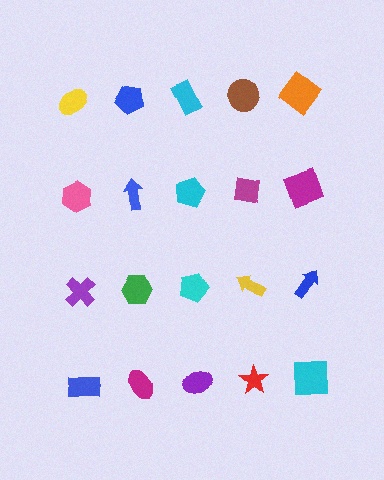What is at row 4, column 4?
A red star.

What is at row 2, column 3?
A cyan pentagon.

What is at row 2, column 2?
A blue arrow.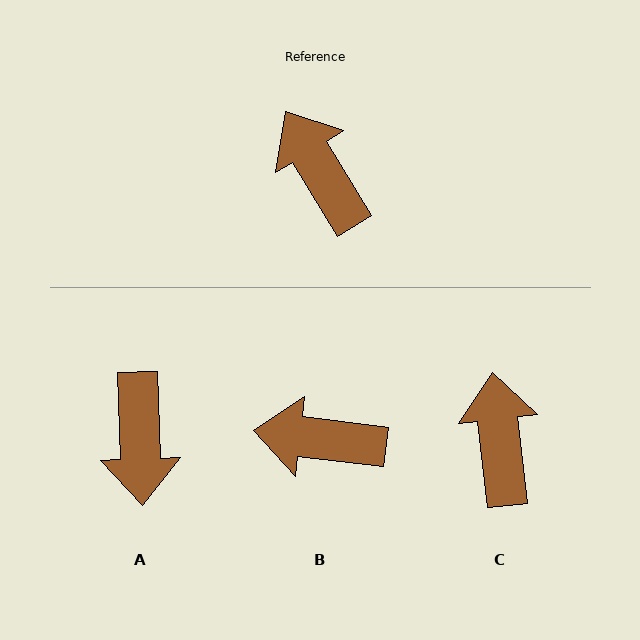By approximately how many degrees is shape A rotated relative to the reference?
Approximately 151 degrees counter-clockwise.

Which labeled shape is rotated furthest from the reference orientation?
A, about 151 degrees away.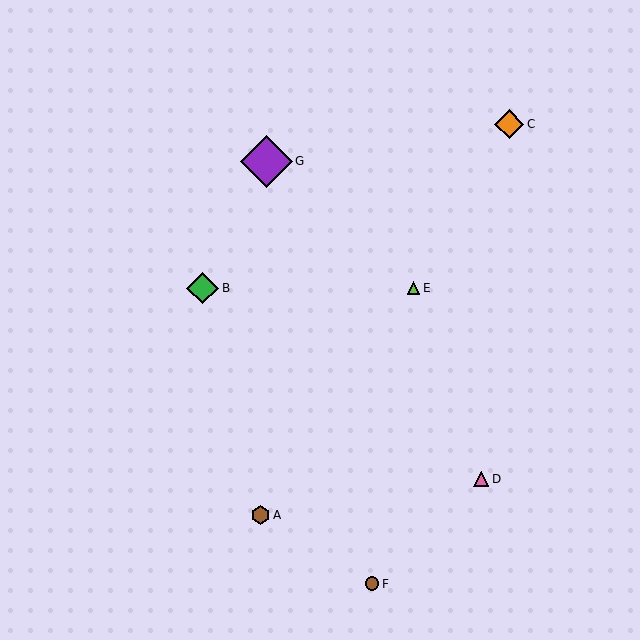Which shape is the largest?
The purple diamond (labeled G) is the largest.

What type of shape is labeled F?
Shape F is a brown circle.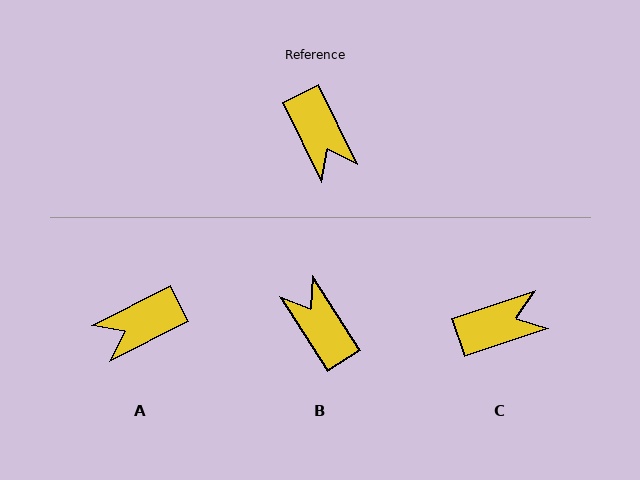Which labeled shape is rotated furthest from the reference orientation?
B, about 174 degrees away.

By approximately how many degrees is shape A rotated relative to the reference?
Approximately 90 degrees clockwise.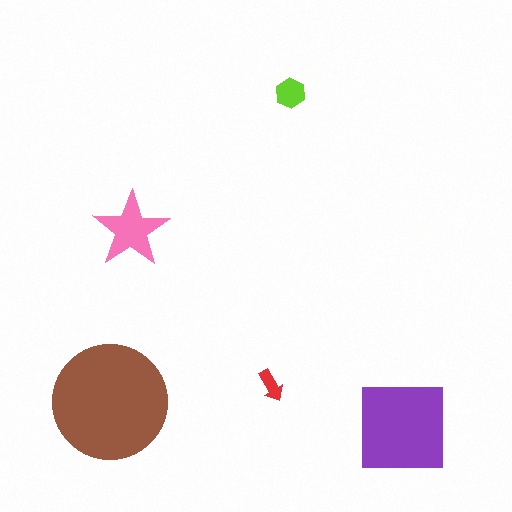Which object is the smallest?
The red arrow.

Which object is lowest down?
The purple square is bottommost.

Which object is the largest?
The brown circle.